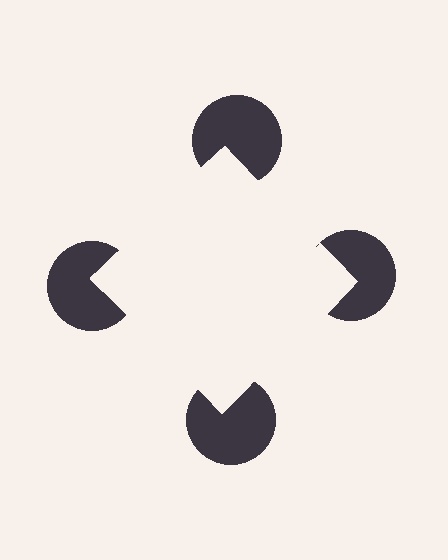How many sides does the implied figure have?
4 sides.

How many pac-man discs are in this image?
There are 4 — one at each vertex of the illusory square.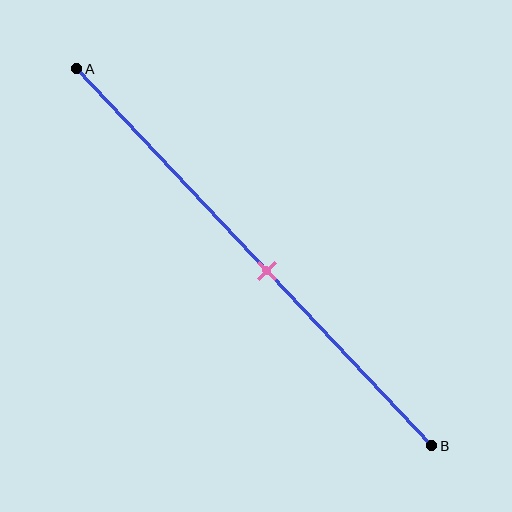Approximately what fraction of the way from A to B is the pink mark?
The pink mark is approximately 55% of the way from A to B.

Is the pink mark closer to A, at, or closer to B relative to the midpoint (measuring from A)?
The pink mark is closer to point B than the midpoint of segment AB.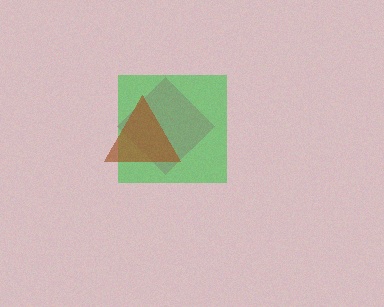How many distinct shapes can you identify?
There are 3 distinct shapes: a magenta diamond, a green square, a brown triangle.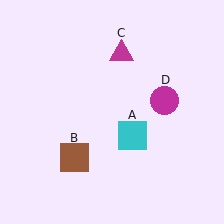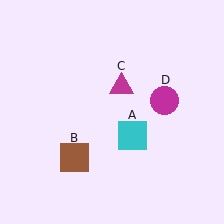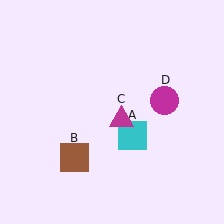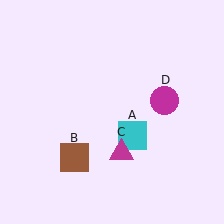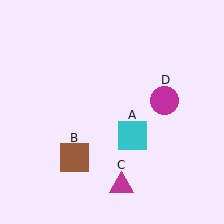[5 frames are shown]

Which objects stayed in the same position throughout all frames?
Cyan square (object A) and brown square (object B) and magenta circle (object D) remained stationary.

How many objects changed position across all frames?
1 object changed position: magenta triangle (object C).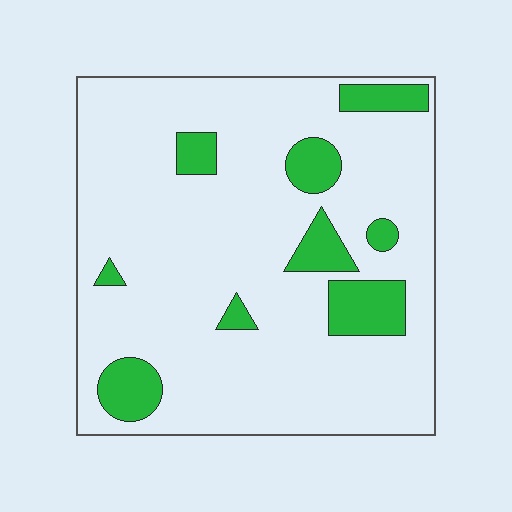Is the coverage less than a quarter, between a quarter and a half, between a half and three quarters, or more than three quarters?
Less than a quarter.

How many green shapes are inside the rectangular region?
9.